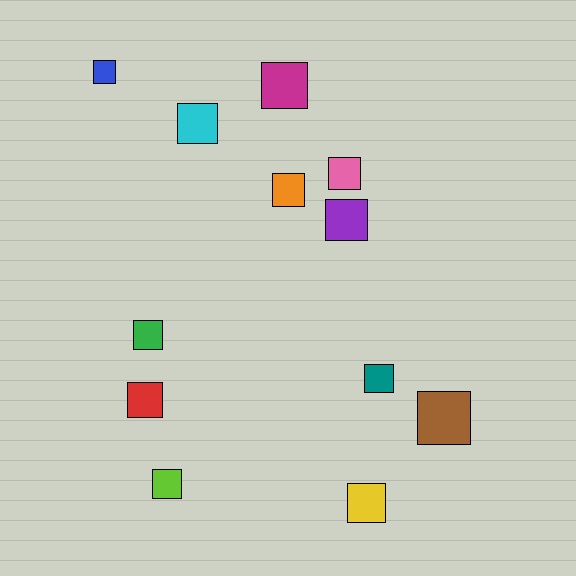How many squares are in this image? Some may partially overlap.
There are 12 squares.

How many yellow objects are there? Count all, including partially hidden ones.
There is 1 yellow object.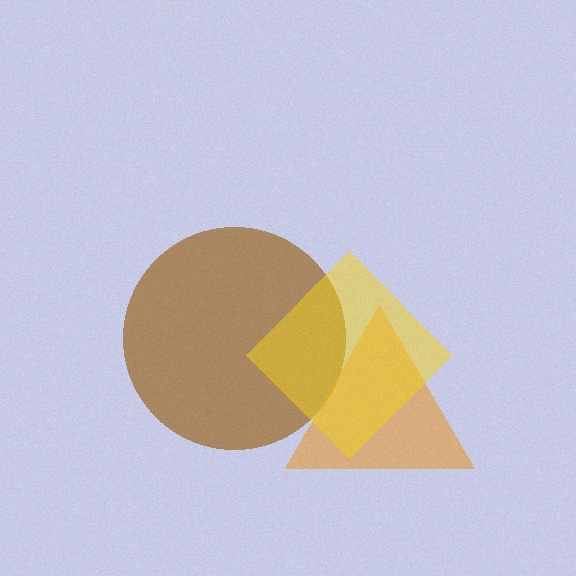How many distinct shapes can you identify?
There are 3 distinct shapes: a brown circle, an orange triangle, a yellow diamond.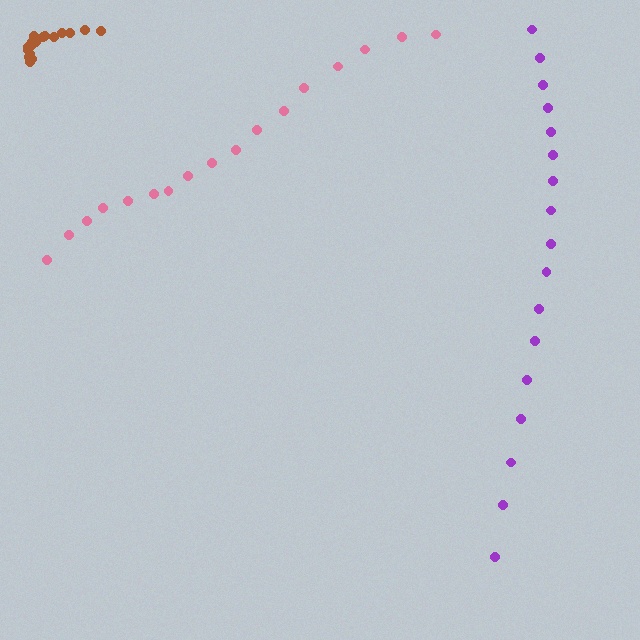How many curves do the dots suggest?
There are 3 distinct paths.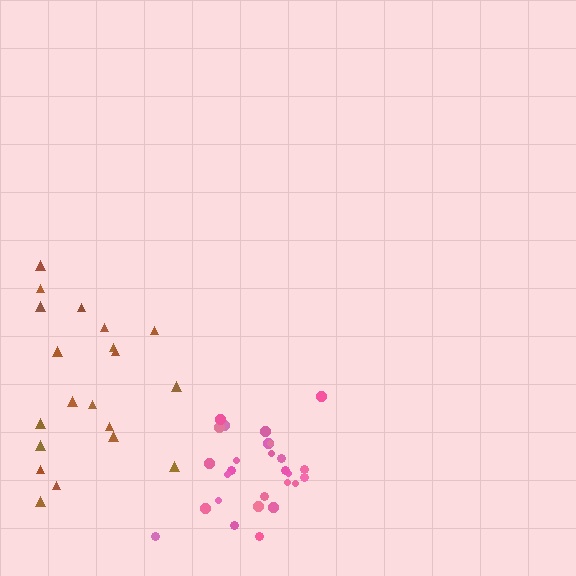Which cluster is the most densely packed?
Pink.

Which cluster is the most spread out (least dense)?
Brown.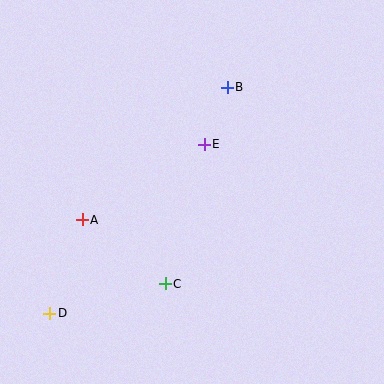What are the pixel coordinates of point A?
Point A is at (82, 220).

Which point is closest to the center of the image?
Point E at (204, 144) is closest to the center.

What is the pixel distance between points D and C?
The distance between D and C is 119 pixels.